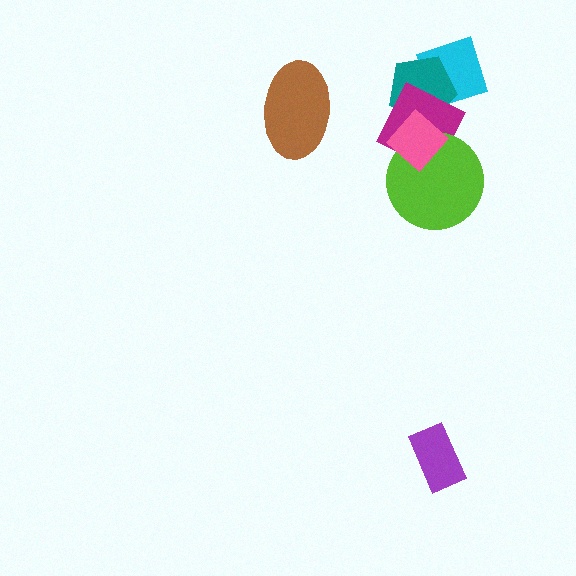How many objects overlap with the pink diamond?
3 objects overlap with the pink diamond.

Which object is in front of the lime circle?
The pink diamond is in front of the lime circle.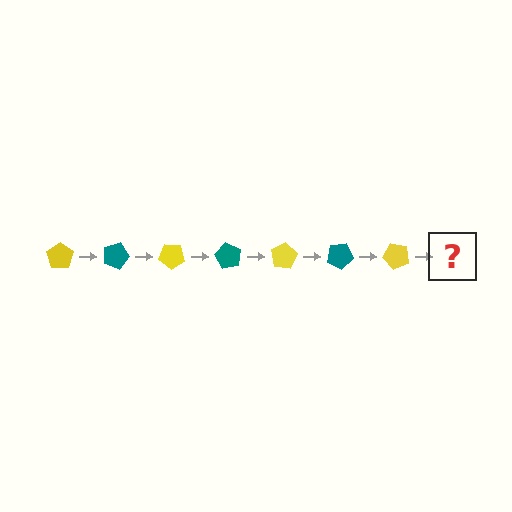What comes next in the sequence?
The next element should be a teal pentagon, rotated 140 degrees from the start.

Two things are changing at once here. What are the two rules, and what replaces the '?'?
The two rules are that it rotates 20 degrees each step and the color cycles through yellow and teal. The '?' should be a teal pentagon, rotated 140 degrees from the start.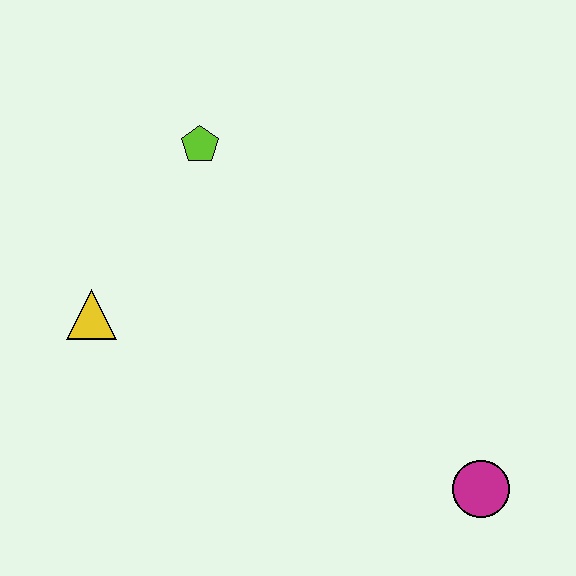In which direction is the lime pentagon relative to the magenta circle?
The lime pentagon is above the magenta circle.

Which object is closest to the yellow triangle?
The lime pentagon is closest to the yellow triangle.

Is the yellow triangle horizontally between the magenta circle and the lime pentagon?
No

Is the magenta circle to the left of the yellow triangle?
No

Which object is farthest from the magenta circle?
The lime pentagon is farthest from the magenta circle.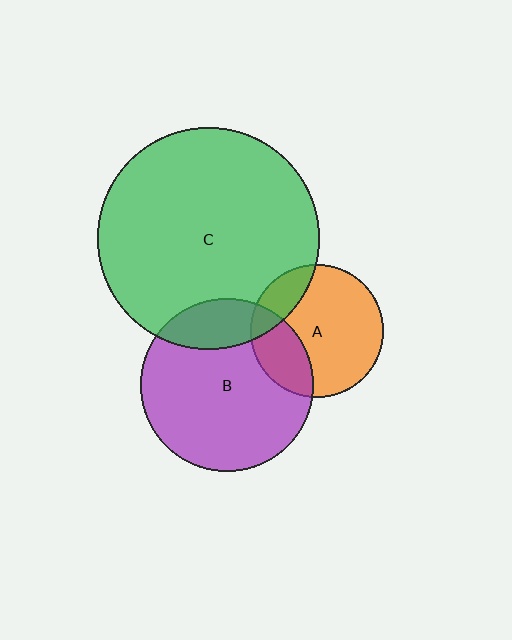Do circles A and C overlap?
Yes.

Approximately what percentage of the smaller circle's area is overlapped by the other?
Approximately 15%.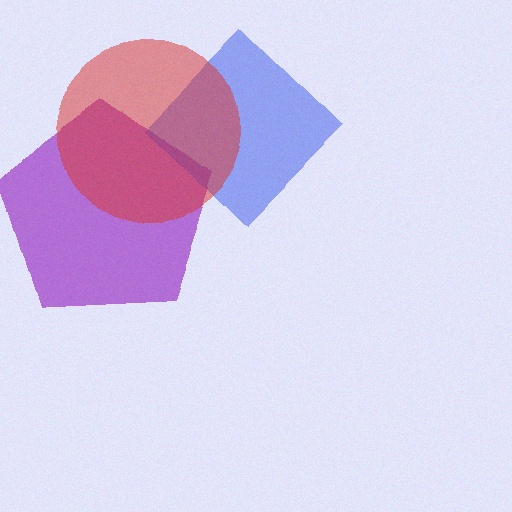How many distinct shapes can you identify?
There are 3 distinct shapes: a purple pentagon, a blue diamond, a red circle.